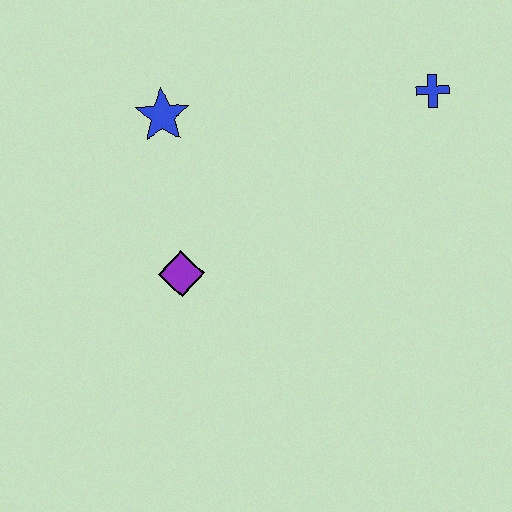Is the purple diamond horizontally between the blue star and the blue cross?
Yes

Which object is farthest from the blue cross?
The purple diamond is farthest from the blue cross.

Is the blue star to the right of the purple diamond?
No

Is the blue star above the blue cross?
No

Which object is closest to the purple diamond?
The blue star is closest to the purple diamond.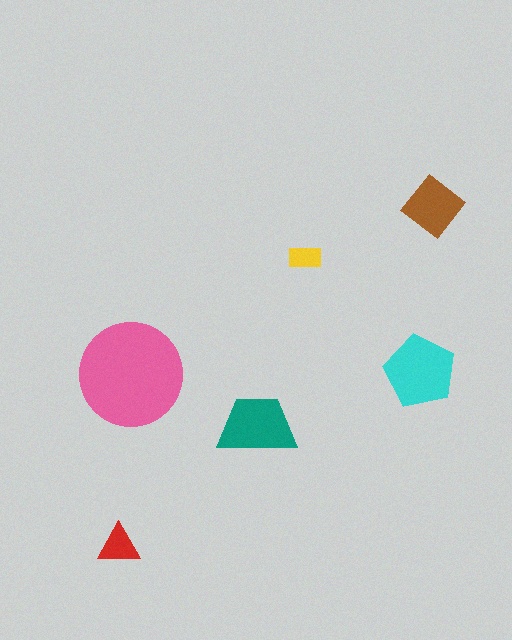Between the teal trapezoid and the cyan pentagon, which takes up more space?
The cyan pentagon.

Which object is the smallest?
The yellow rectangle.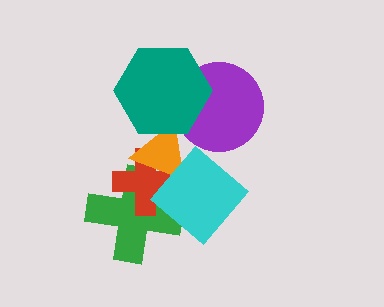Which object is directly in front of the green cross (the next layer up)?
The red cross is directly in front of the green cross.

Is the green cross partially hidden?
Yes, it is partially covered by another shape.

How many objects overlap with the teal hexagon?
2 objects overlap with the teal hexagon.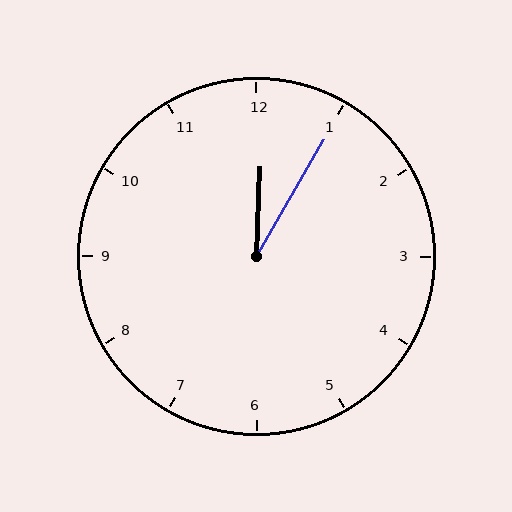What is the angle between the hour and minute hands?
Approximately 28 degrees.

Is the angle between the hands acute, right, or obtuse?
It is acute.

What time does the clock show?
12:05.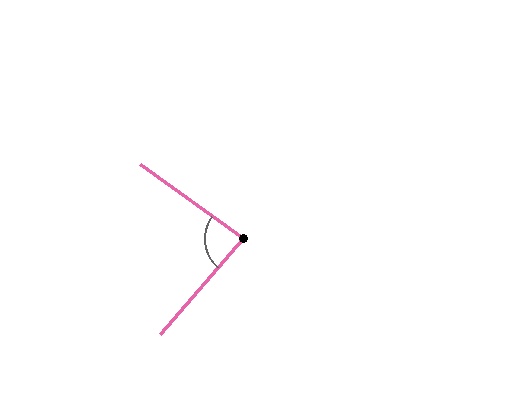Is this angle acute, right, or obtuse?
It is approximately a right angle.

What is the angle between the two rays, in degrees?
Approximately 85 degrees.